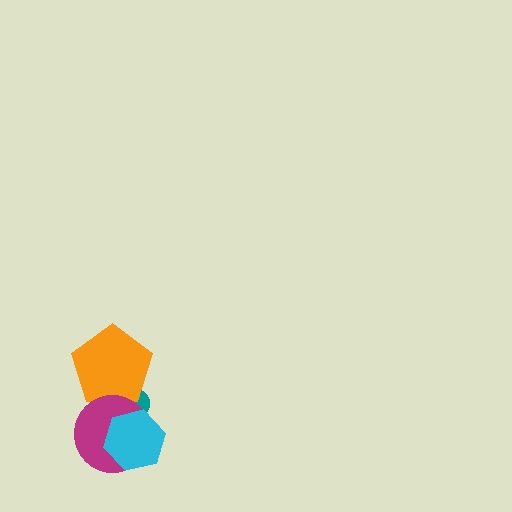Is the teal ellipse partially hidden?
Yes, it is partially covered by another shape.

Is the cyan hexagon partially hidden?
No, no other shape covers it.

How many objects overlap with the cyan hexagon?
2 objects overlap with the cyan hexagon.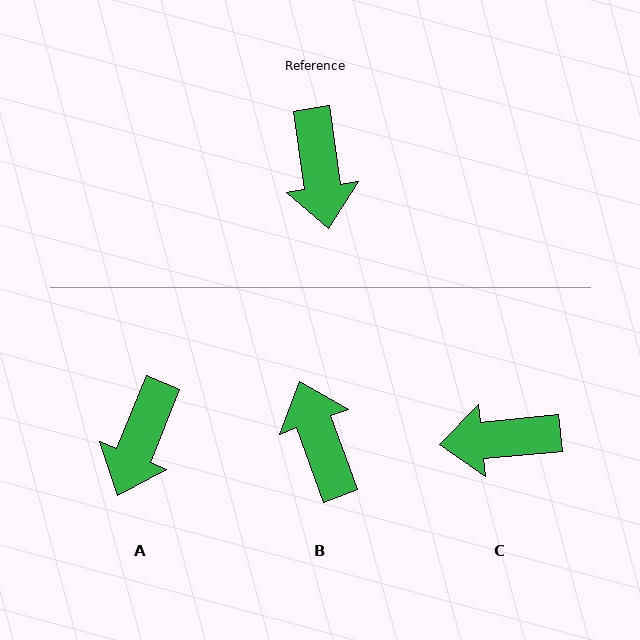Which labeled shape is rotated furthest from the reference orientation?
B, about 168 degrees away.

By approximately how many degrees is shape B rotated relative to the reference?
Approximately 168 degrees clockwise.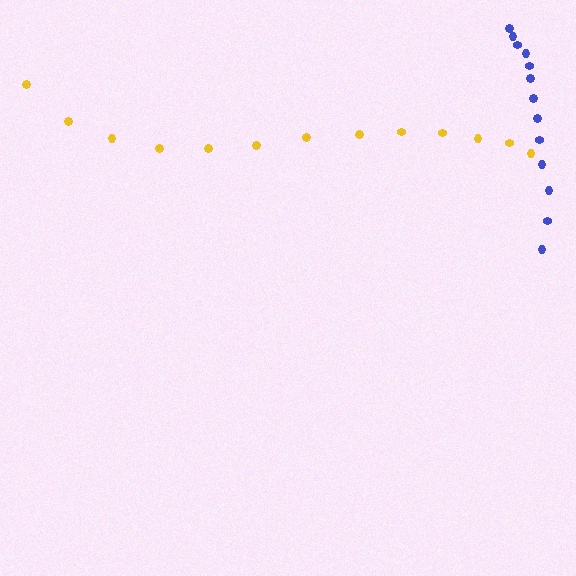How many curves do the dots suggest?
There are 2 distinct paths.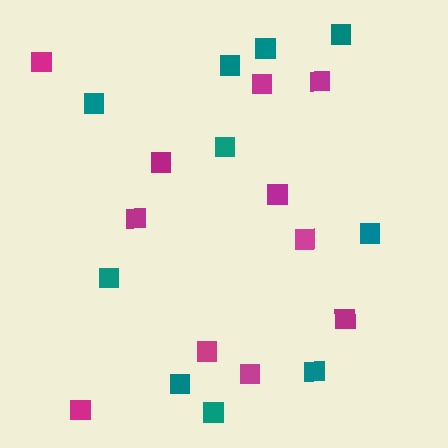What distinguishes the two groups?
There are 2 groups: one group of teal squares (10) and one group of magenta squares (11).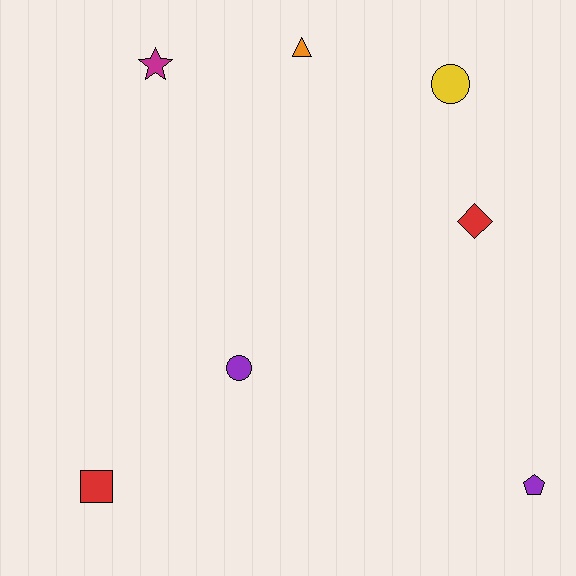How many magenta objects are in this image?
There is 1 magenta object.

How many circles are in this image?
There are 2 circles.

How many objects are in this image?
There are 7 objects.